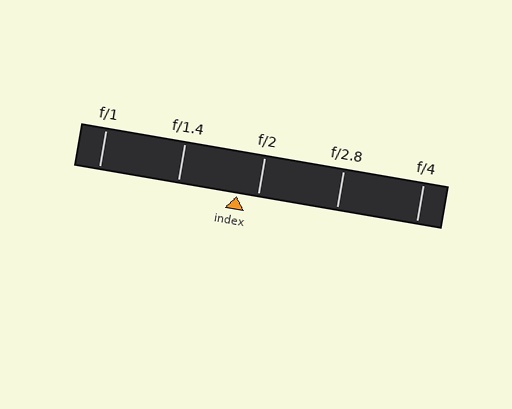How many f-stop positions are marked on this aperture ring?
There are 5 f-stop positions marked.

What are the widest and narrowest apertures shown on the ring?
The widest aperture shown is f/1 and the narrowest is f/4.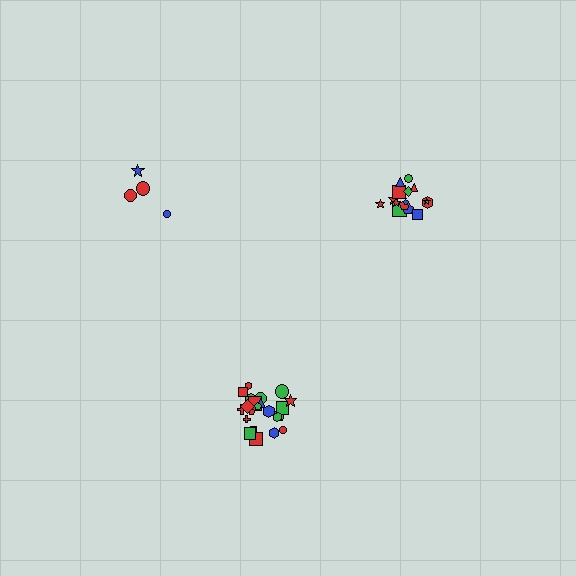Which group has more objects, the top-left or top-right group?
The top-right group.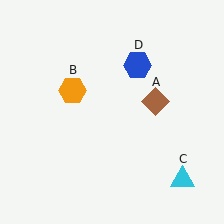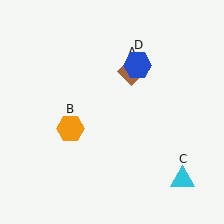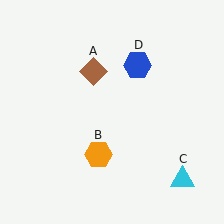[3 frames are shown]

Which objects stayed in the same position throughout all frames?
Cyan triangle (object C) and blue hexagon (object D) remained stationary.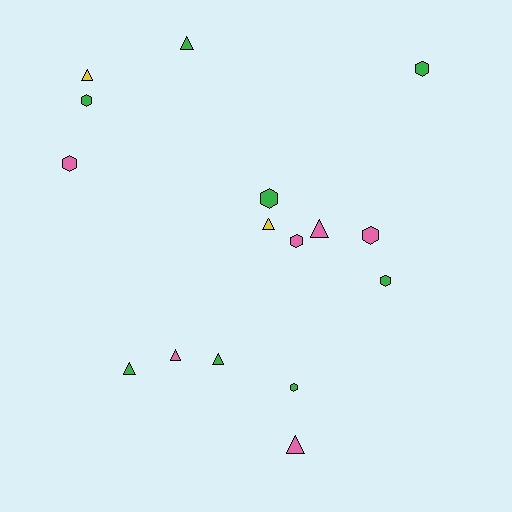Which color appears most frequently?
Green, with 8 objects.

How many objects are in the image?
There are 16 objects.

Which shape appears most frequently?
Triangle, with 8 objects.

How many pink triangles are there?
There are 3 pink triangles.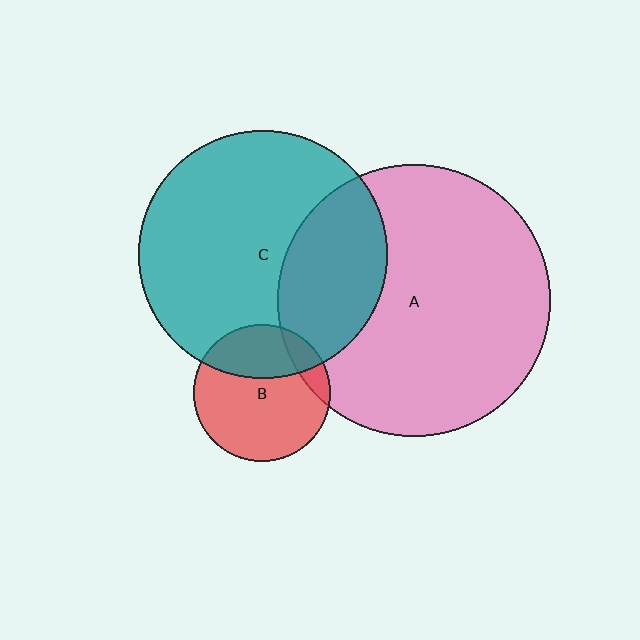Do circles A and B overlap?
Yes.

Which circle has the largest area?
Circle A (pink).